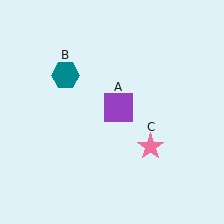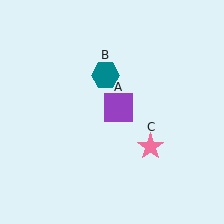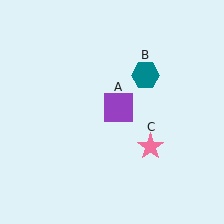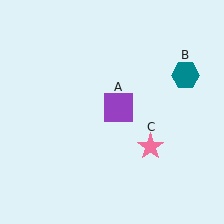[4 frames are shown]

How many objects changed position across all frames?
1 object changed position: teal hexagon (object B).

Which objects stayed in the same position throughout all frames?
Purple square (object A) and pink star (object C) remained stationary.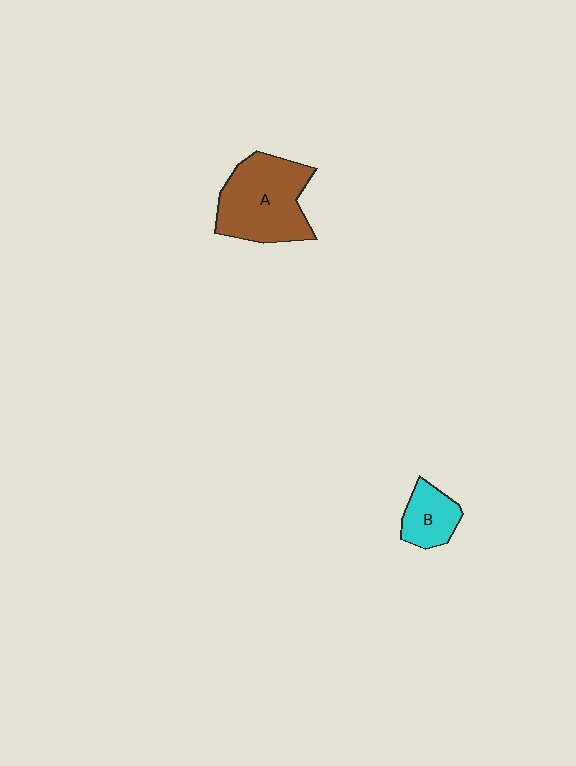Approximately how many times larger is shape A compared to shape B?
Approximately 2.3 times.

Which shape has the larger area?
Shape A (brown).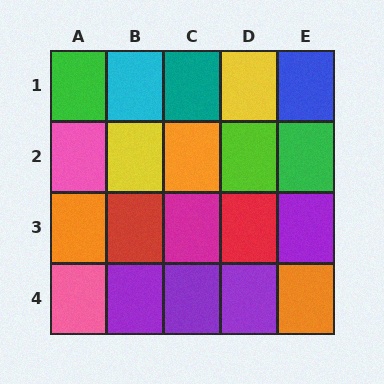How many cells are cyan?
1 cell is cyan.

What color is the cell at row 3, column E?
Purple.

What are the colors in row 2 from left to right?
Pink, yellow, orange, lime, green.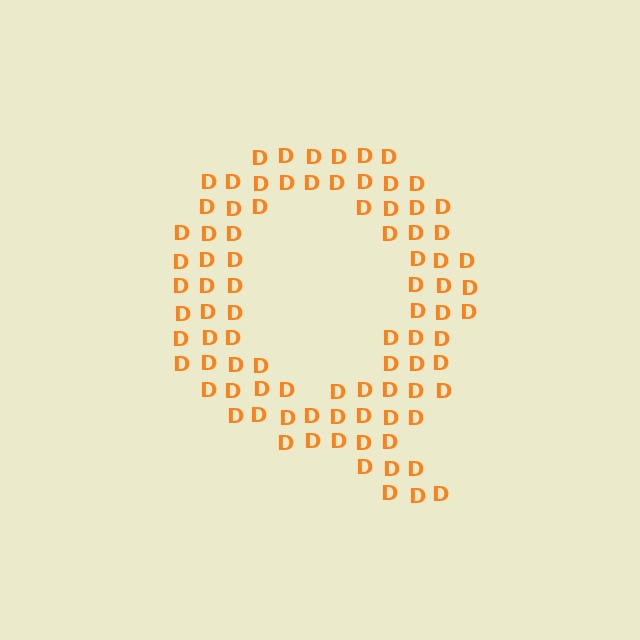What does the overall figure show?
The overall figure shows the letter Q.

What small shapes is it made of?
It is made of small letter D's.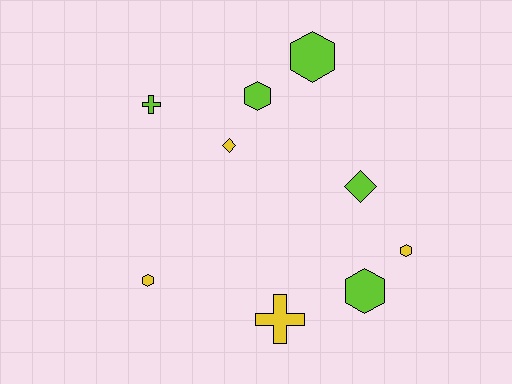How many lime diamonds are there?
There is 1 lime diamond.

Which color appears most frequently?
Lime, with 5 objects.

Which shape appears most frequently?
Hexagon, with 5 objects.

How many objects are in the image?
There are 9 objects.